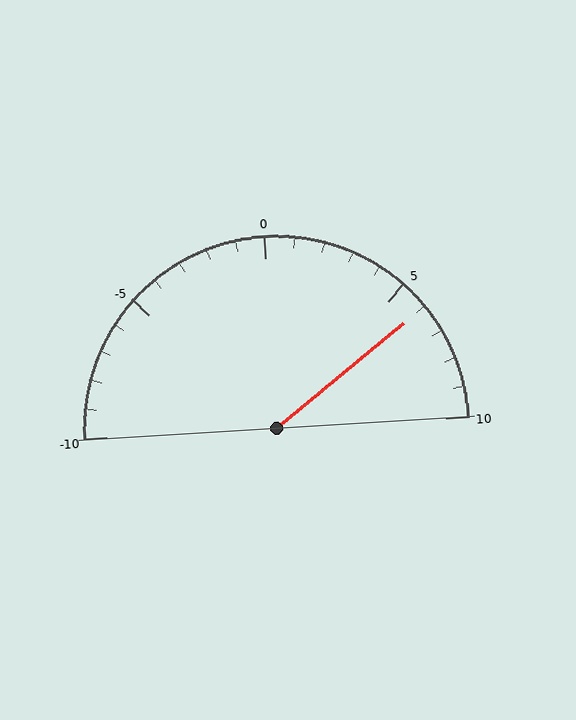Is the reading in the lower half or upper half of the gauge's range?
The reading is in the upper half of the range (-10 to 10).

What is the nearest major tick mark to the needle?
The nearest major tick mark is 5.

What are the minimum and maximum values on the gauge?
The gauge ranges from -10 to 10.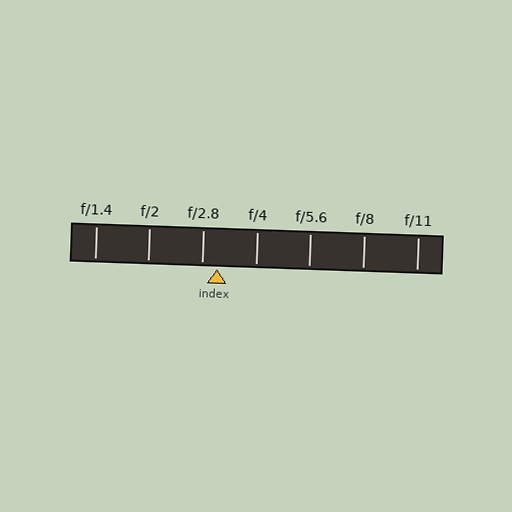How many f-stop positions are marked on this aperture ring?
There are 7 f-stop positions marked.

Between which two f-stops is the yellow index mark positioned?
The index mark is between f/2.8 and f/4.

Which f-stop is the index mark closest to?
The index mark is closest to f/2.8.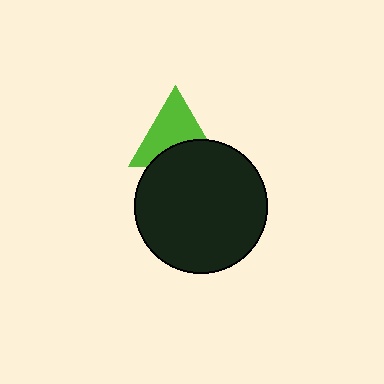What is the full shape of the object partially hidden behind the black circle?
The partially hidden object is a lime triangle.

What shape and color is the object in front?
The object in front is a black circle.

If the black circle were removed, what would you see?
You would see the complete lime triangle.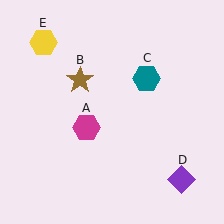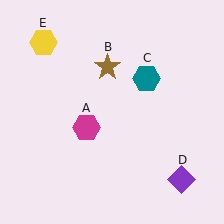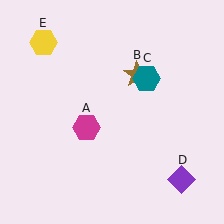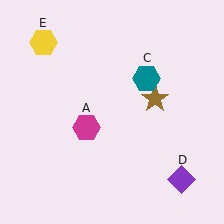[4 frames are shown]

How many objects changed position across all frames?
1 object changed position: brown star (object B).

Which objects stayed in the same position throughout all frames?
Magenta hexagon (object A) and teal hexagon (object C) and purple diamond (object D) and yellow hexagon (object E) remained stationary.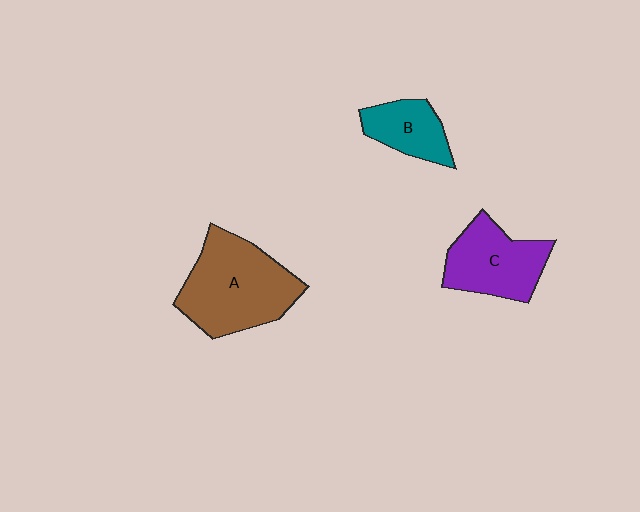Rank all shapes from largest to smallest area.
From largest to smallest: A (brown), C (purple), B (teal).